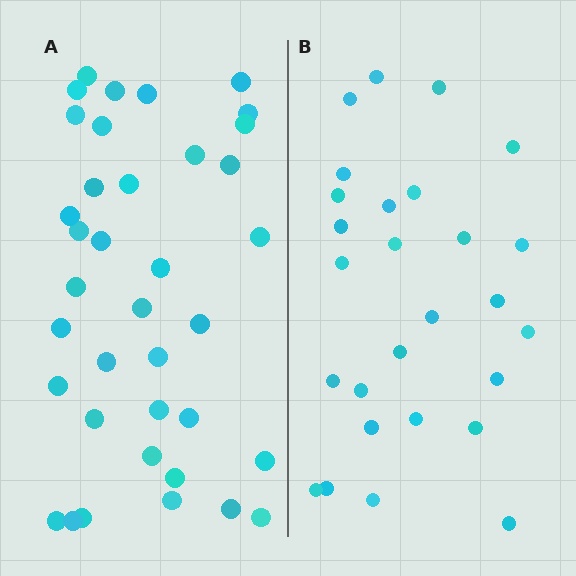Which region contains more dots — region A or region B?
Region A (the left region) has more dots.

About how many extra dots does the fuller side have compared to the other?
Region A has roughly 10 or so more dots than region B.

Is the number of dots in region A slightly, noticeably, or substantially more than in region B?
Region A has noticeably more, but not dramatically so. The ratio is roughly 1.4 to 1.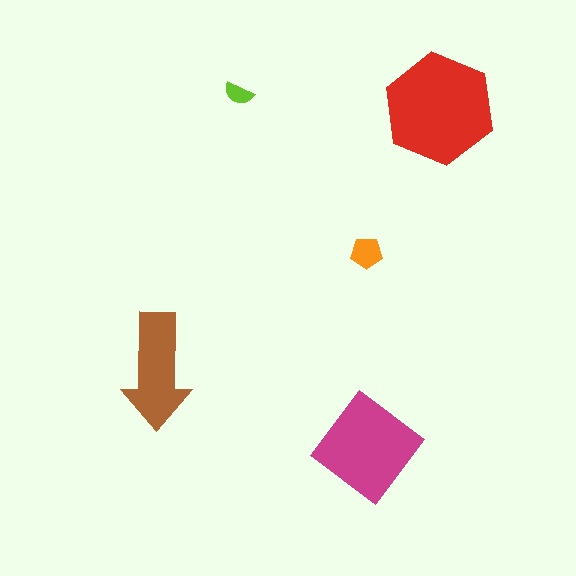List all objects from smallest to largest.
The lime semicircle, the orange pentagon, the brown arrow, the magenta diamond, the red hexagon.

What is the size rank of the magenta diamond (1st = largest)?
2nd.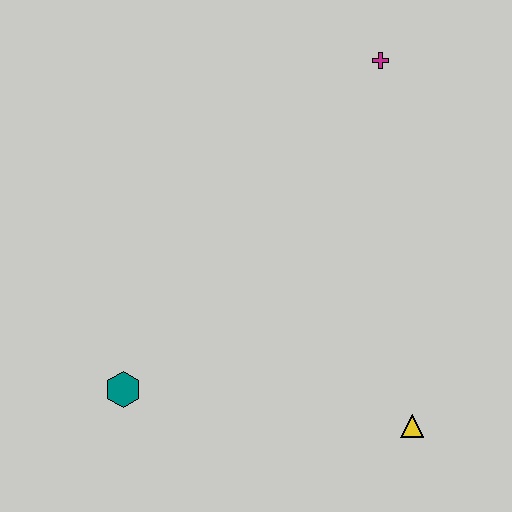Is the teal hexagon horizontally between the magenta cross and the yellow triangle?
No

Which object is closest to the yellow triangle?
The teal hexagon is closest to the yellow triangle.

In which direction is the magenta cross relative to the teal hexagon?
The magenta cross is above the teal hexagon.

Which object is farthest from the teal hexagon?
The magenta cross is farthest from the teal hexagon.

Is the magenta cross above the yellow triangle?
Yes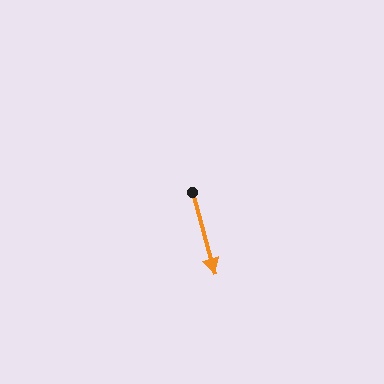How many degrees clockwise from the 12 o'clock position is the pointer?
Approximately 164 degrees.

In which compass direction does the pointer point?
South.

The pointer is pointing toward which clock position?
Roughly 5 o'clock.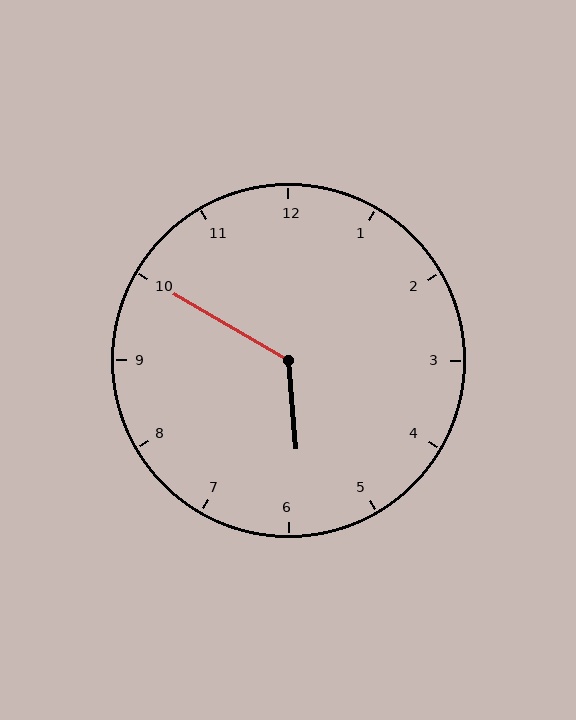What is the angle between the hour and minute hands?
Approximately 125 degrees.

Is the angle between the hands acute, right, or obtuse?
It is obtuse.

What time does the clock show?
5:50.